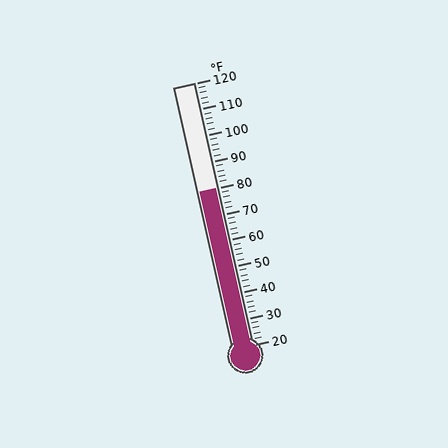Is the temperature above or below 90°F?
The temperature is below 90°F.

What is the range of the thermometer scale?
The thermometer scale ranges from 20°F to 120°F.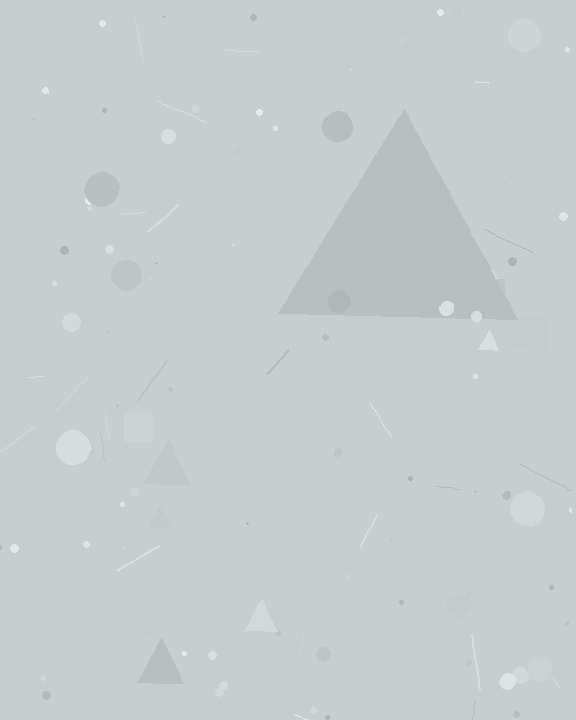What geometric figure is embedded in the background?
A triangle is embedded in the background.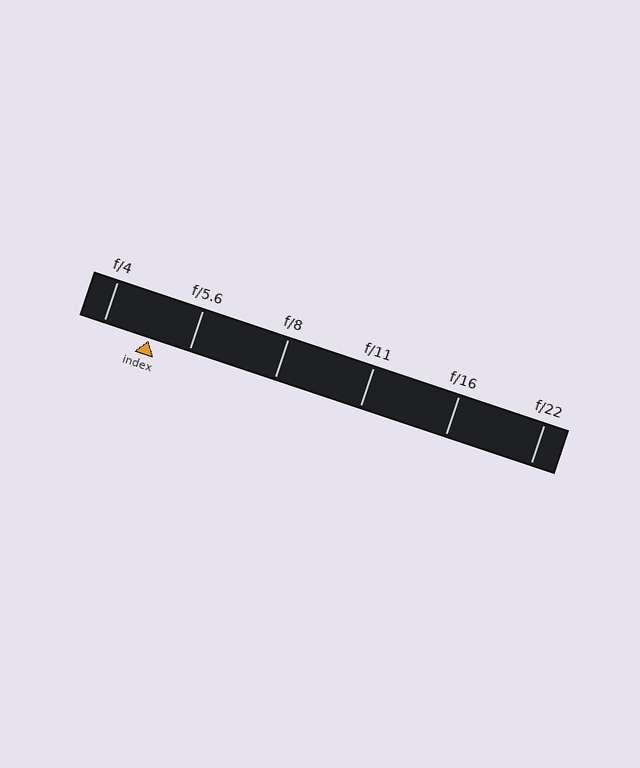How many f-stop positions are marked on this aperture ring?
There are 6 f-stop positions marked.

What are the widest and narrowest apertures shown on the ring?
The widest aperture shown is f/4 and the narrowest is f/22.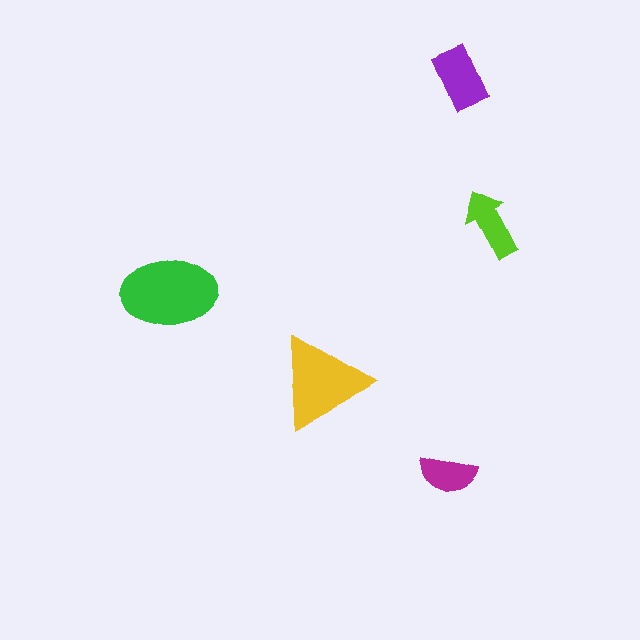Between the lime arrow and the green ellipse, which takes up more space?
The green ellipse.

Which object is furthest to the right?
The lime arrow is rightmost.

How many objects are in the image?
There are 5 objects in the image.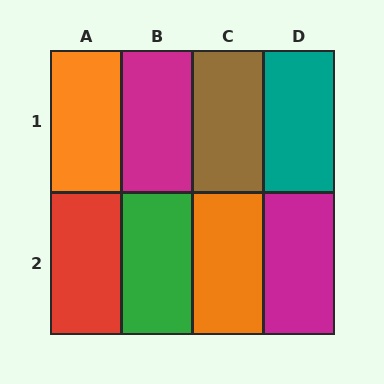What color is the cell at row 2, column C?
Orange.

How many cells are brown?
1 cell is brown.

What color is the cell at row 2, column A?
Red.